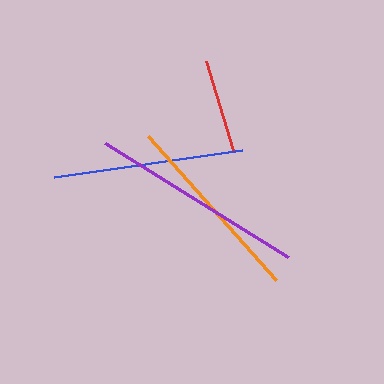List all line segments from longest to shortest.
From longest to shortest: purple, orange, blue, red.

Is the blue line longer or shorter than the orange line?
The orange line is longer than the blue line.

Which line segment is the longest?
The purple line is the longest at approximately 216 pixels.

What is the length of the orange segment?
The orange segment is approximately 192 pixels long.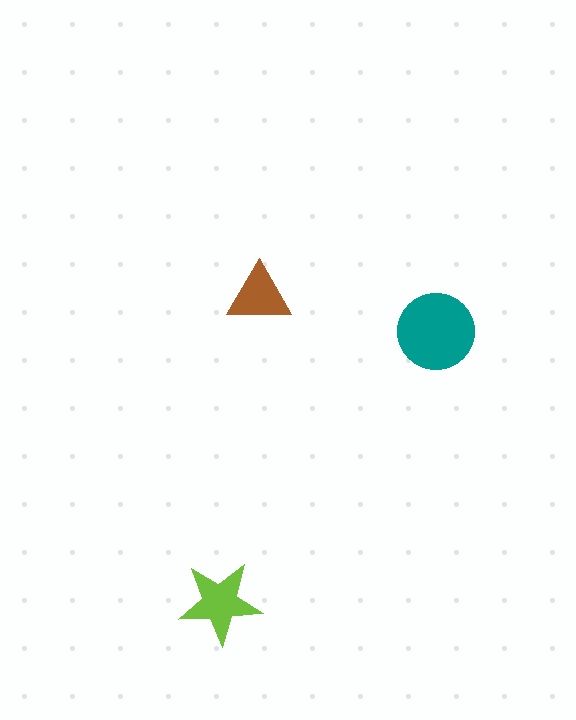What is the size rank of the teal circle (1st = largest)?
1st.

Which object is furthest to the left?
The lime star is leftmost.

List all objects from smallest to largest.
The brown triangle, the lime star, the teal circle.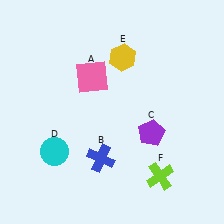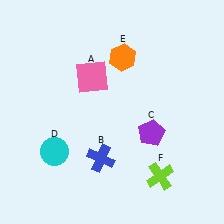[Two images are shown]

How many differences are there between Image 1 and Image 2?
There is 1 difference between the two images.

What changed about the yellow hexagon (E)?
In Image 1, E is yellow. In Image 2, it changed to orange.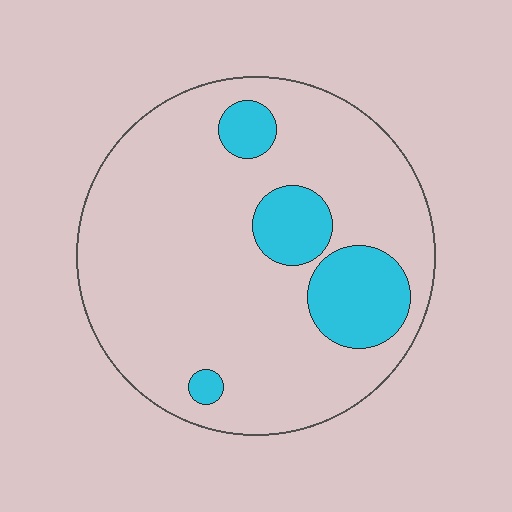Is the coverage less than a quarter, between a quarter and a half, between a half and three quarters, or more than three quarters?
Less than a quarter.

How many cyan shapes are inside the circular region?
4.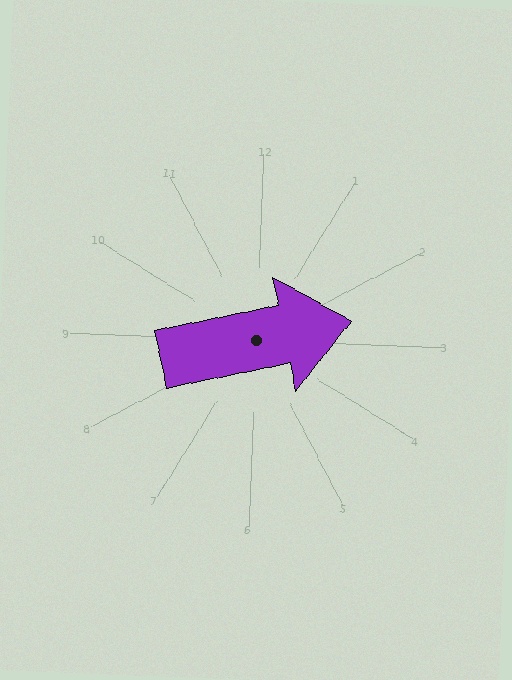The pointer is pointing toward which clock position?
Roughly 3 o'clock.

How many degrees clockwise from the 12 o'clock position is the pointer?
Approximately 76 degrees.